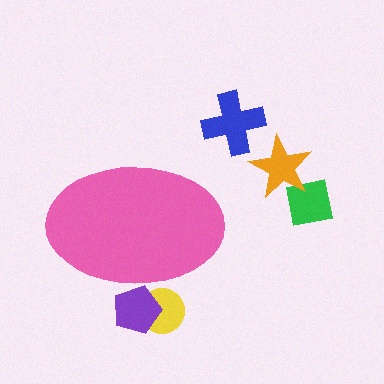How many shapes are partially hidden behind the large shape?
2 shapes are partially hidden.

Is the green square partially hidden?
No, the green square is fully visible.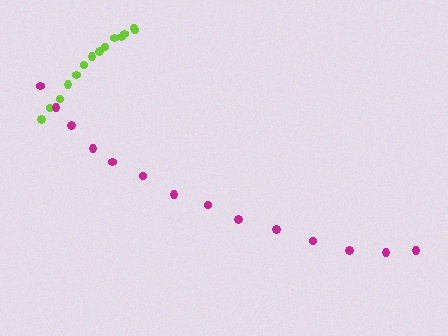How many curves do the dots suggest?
There are 2 distinct paths.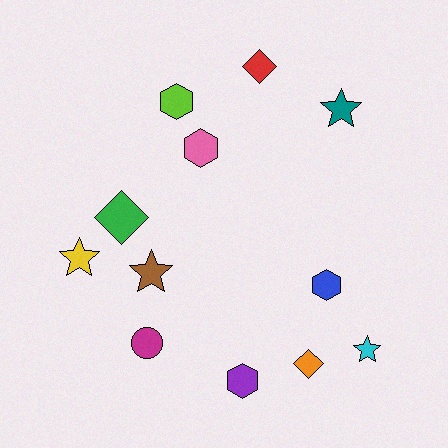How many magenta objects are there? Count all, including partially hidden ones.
There is 1 magenta object.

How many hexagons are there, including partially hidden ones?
There are 4 hexagons.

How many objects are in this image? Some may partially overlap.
There are 12 objects.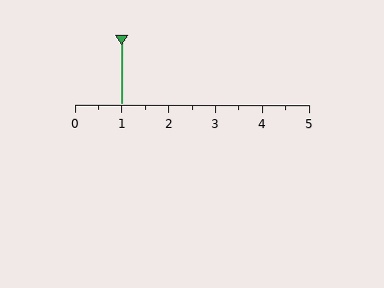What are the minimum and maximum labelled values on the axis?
The axis runs from 0 to 5.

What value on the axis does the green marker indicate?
The marker indicates approximately 1.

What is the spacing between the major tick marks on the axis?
The major ticks are spaced 1 apart.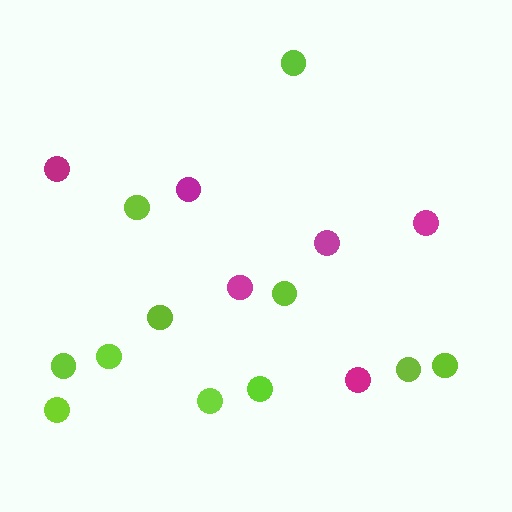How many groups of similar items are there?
There are 2 groups: one group of magenta circles (6) and one group of lime circles (11).